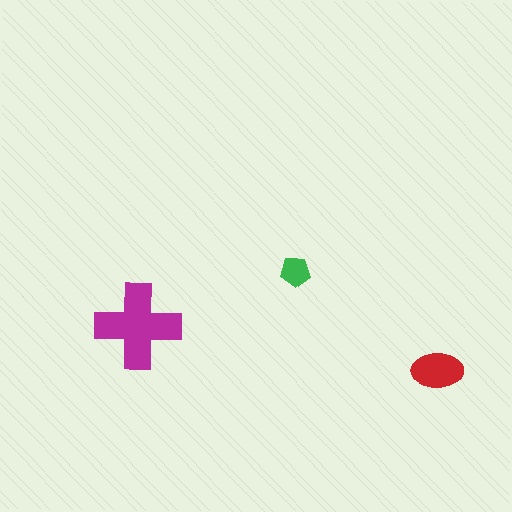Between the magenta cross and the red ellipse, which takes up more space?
The magenta cross.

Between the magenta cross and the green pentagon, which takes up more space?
The magenta cross.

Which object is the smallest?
The green pentagon.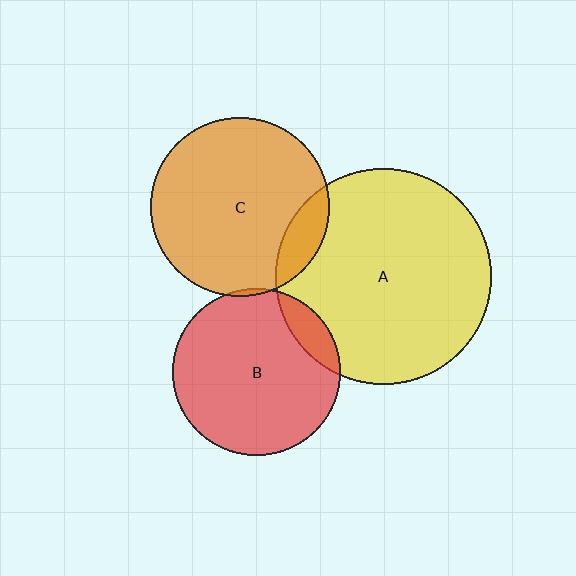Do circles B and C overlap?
Yes.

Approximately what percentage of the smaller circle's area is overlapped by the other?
Approximately 5%.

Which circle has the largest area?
Circle A (yellow).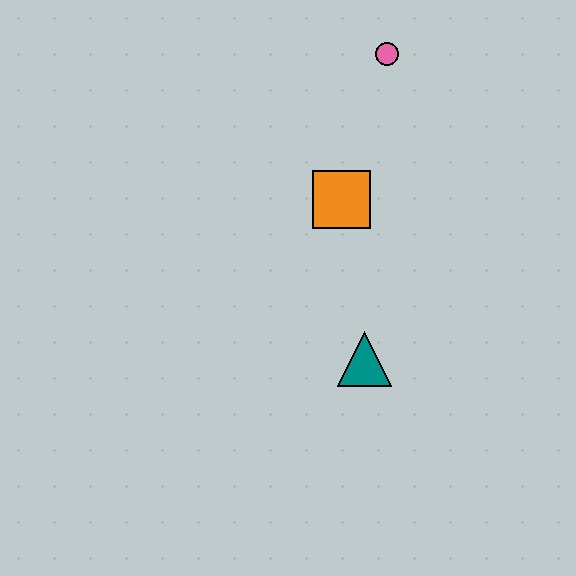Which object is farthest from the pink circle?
The teal triangle is farthest from the pink circle.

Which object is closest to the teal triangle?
The orange square is closest to the teal triangle.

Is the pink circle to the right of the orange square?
Yes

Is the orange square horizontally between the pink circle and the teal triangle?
No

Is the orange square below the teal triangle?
No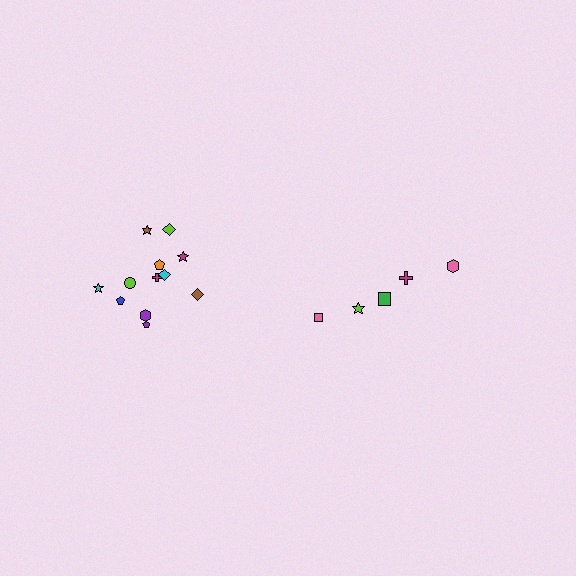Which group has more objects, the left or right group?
The left group.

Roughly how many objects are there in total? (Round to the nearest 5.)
Roughly 15 objects in total.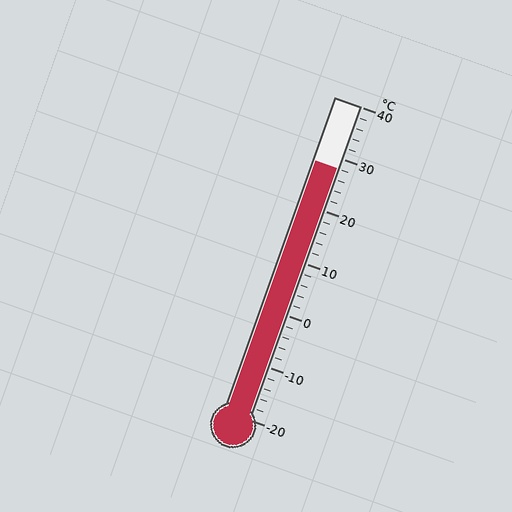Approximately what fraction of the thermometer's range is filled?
The thermometer is filled to approximately 80% of its range.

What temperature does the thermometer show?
The thermometer shows approximately 28°C.